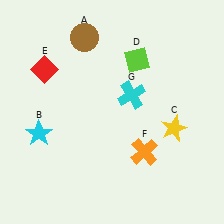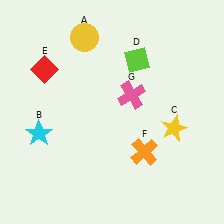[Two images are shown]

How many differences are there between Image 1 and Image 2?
There are 2 differences between the two images.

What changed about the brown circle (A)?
In Image 1, A is brown. In Image 2, it changed to yellow.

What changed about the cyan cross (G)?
In Image 1, G is cyan. In Image 2, it changed to pink.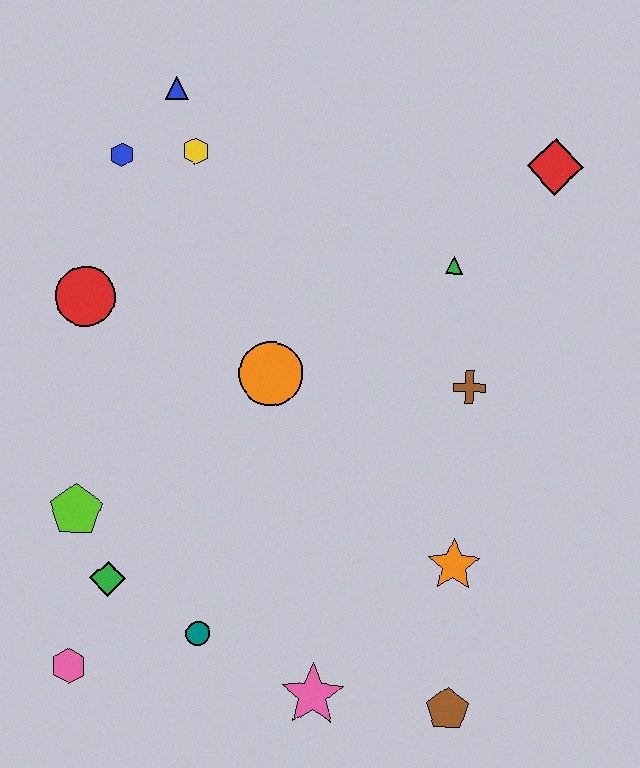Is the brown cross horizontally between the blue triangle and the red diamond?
Yes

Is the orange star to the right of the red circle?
Yes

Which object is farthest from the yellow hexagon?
The brown pentagon is farthest from the yellow hexagon.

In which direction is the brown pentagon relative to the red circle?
The brown pentagon is below the red circle.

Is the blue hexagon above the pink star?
Yes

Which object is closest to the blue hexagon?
The yellow hexagon is closest to the blue hexagon.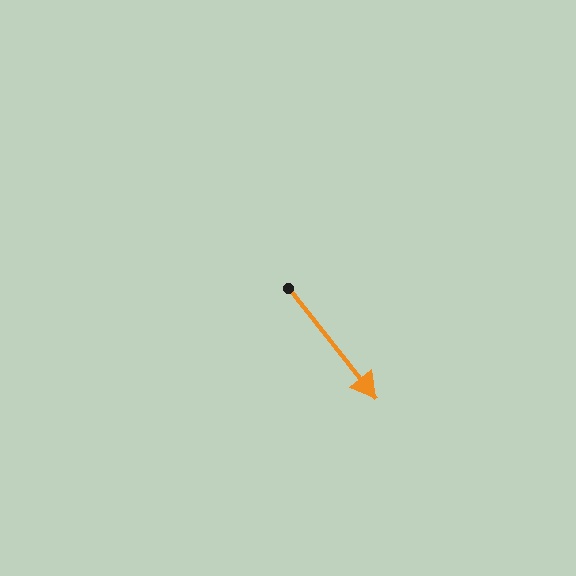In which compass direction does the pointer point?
Southeast.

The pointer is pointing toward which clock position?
Roughly 5 o'clock.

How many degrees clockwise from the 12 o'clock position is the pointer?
Approximately 141 degrees.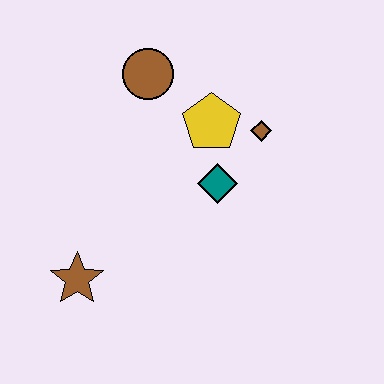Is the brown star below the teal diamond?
Yes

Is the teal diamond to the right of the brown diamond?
No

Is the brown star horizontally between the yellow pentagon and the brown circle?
No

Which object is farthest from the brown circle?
The brown star is farthest from the brown circle.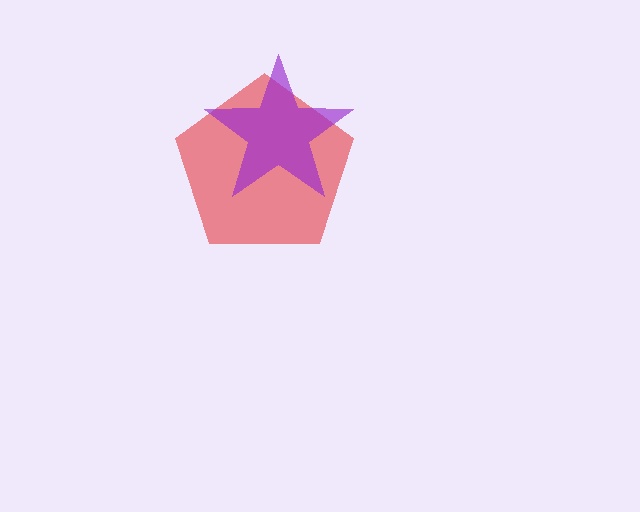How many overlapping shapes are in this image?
There are 2 overlapping shapes in the image.